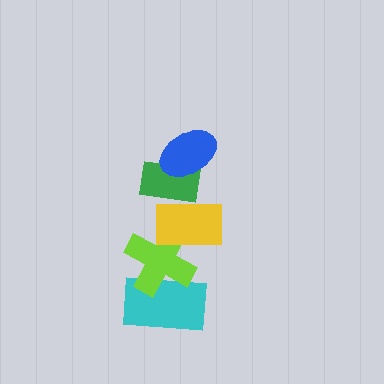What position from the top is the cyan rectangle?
The cyan rectangle is 5th from the top.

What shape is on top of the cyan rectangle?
The lime cross is on top of the cyan rectangle.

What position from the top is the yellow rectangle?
The yellow rectangle is 3rd from the top.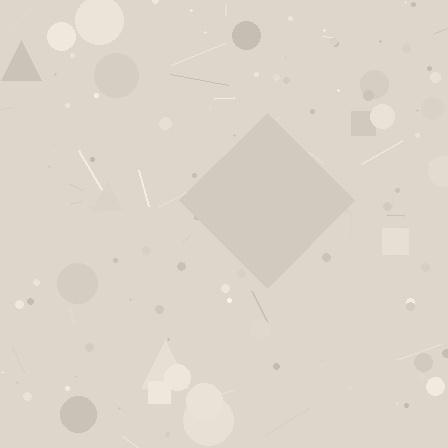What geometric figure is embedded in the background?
A diamond is embedded in the background.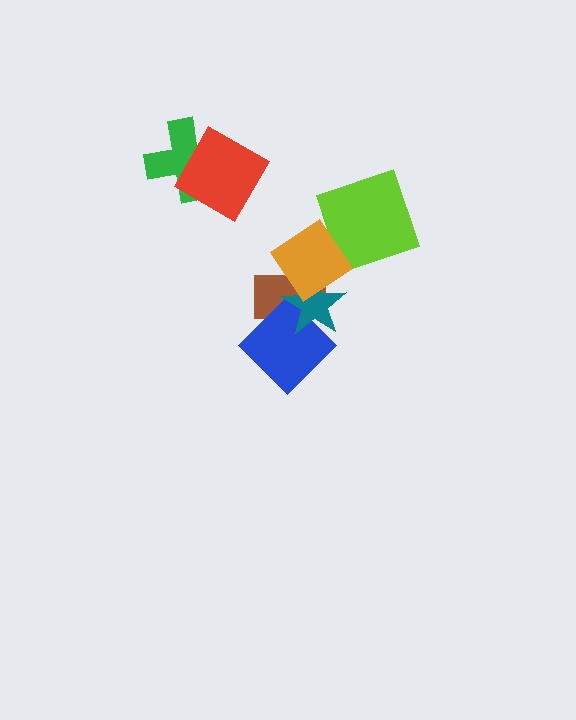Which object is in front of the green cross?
The red diamond is in front of the green cross.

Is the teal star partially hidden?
Yes, it is partially covered by another shape.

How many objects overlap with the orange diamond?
3 objects overlap with the orange diamond.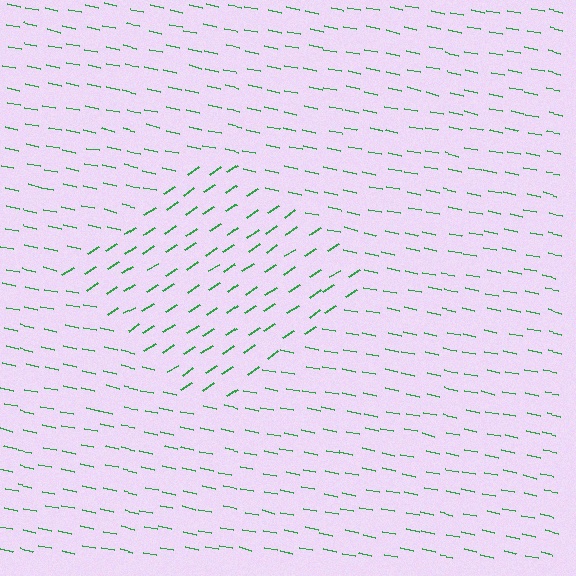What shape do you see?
I see a diamond.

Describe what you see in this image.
The image is filled with small green line segments. A diamond region in the image has lines oriented differently from the surrounding lines, creating a visible texture boundary.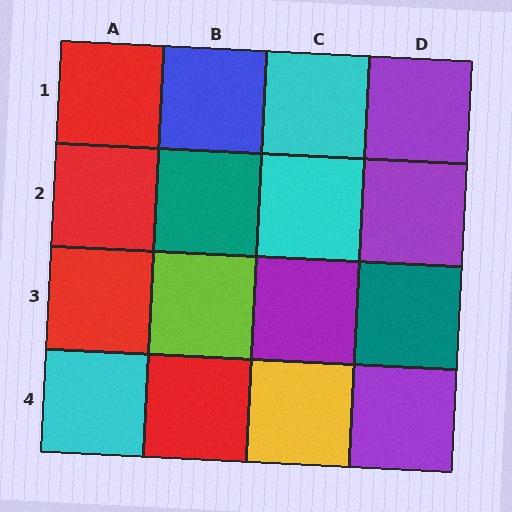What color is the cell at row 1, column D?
Purple.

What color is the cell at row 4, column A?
Cyan.